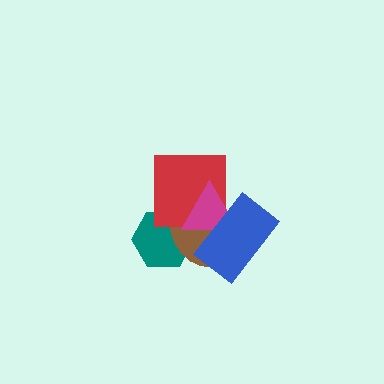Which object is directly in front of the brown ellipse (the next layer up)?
The red square is directly in front of the brown ellipse.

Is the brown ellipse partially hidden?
Yes, it is partially covered by another shape.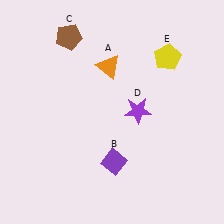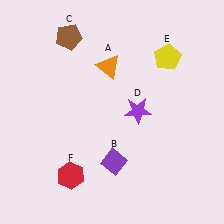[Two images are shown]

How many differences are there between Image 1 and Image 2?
There is 1 difference between the two images.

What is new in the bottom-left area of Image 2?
A red hexagon (F) was added in the bottom-left area of Image 2.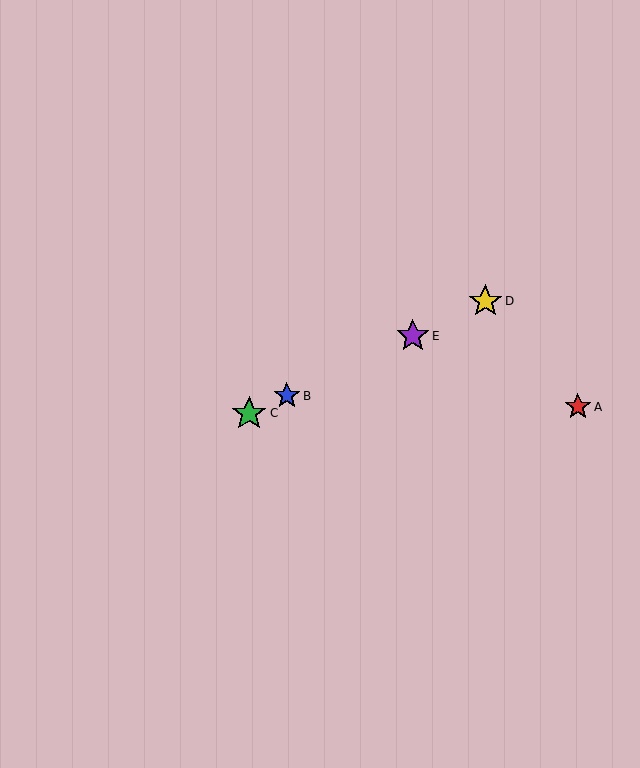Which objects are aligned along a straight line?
Objects B, C, D, E are aligned along a straight line.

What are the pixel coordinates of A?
Object A is at (578, 407).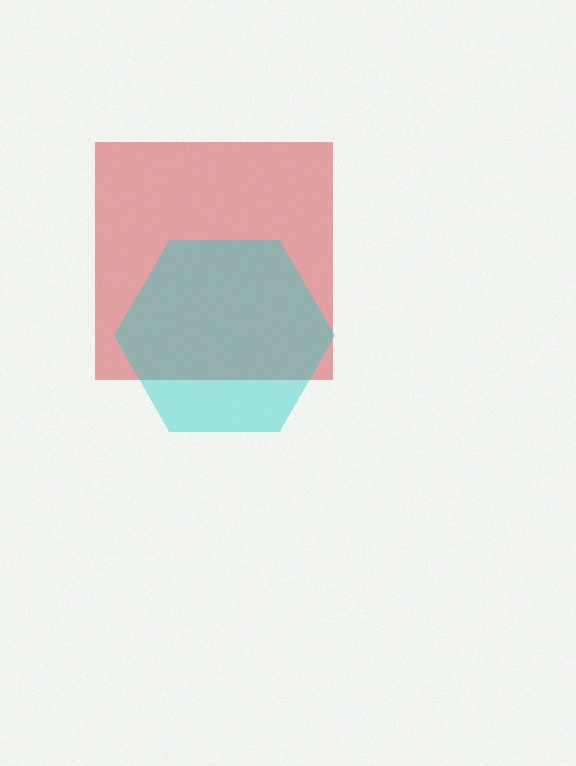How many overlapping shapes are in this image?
There are 2 overlapping shapes in the image.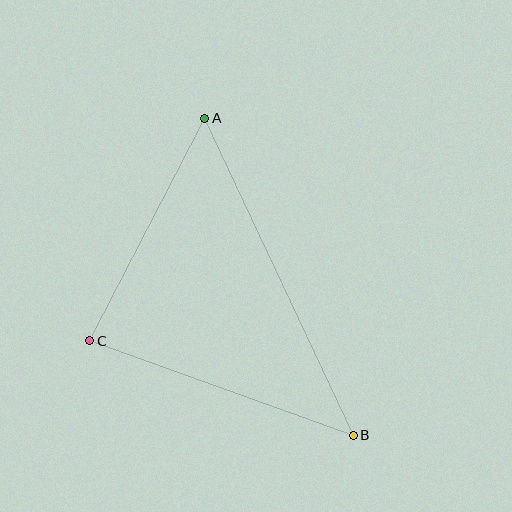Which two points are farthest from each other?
Points A and B are farthest from each other.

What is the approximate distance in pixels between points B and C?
The distance between B and C is approximately 280 pixels.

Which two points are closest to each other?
Points A and C are closest to each other.